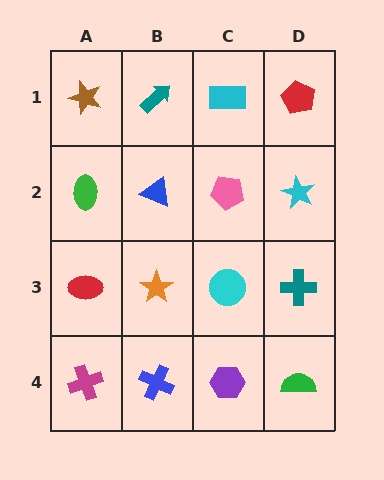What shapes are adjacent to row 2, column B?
A teal arrow (row 1, column B), an orange star (row 3, column B), a green ellipse (row 2, column A), a pink pentagon (row 2, column C).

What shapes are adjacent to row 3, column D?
A cyan star (row 2, column D), a green semicircle (row 4, column D), a cyan circle (row 3, column C).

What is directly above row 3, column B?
A blue triangle.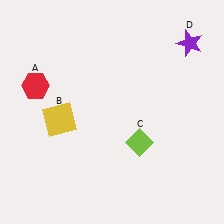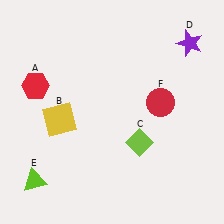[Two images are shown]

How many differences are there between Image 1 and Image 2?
There are 2 differences between the two images.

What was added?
A lime triangle (E), a red circle (F) were added in Image 2.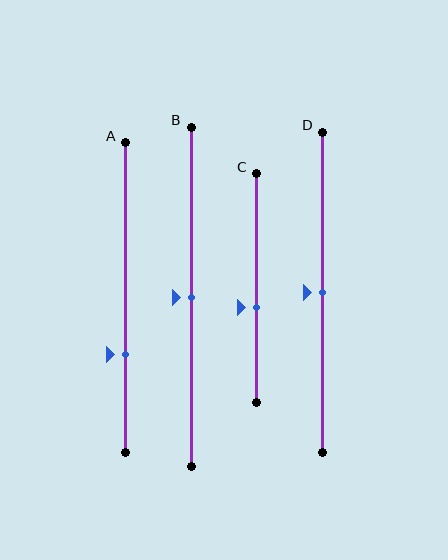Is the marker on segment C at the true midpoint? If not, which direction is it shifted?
No, the marker on segment C is shifted downward by about 8% of the segment length.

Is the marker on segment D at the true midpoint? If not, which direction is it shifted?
Yes, the marker on segment D is at the true midpoint.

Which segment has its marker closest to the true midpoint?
Segment B has its marker closest to the true midpoint.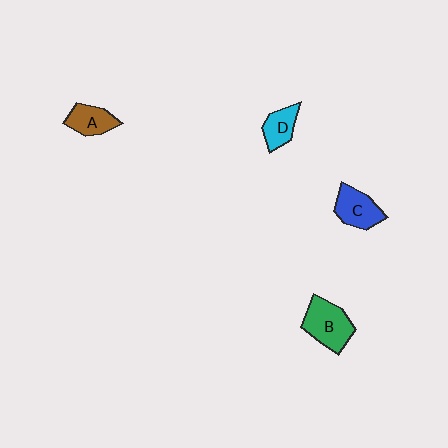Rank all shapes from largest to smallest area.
From largest to smallest: B (green), C (blue), A (brown), D (cyan).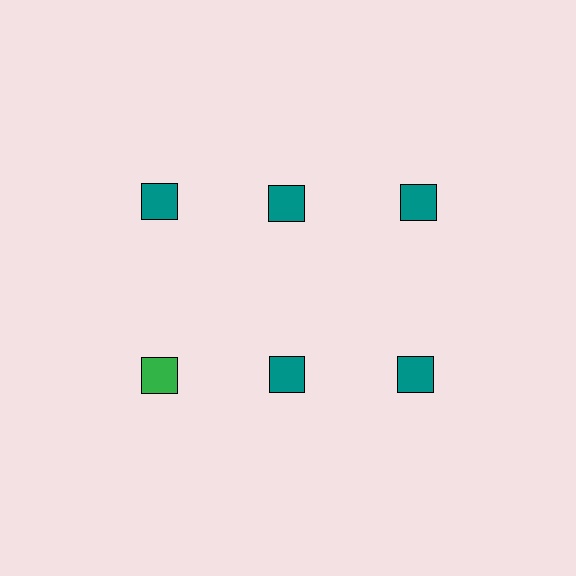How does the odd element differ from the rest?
It has a different color: green instead of teal.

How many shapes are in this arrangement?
There are 6 shapes arranged in a grid pattern.